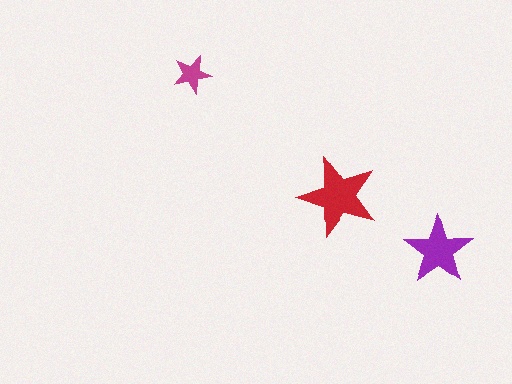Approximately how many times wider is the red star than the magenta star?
About 2 times wider.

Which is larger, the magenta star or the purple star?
The purple one.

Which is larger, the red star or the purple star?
The red one.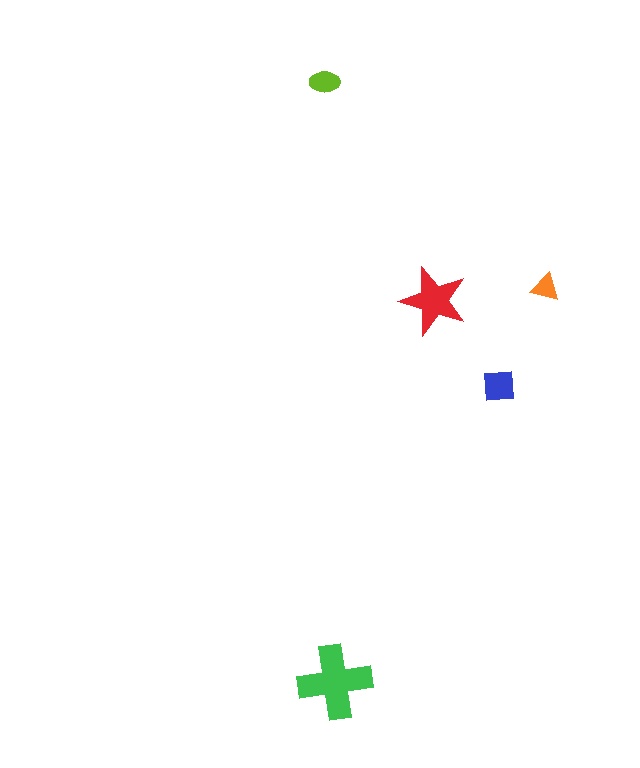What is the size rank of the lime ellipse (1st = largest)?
4th.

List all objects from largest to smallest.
The green cross, the red star, the blue square, the lime ellipse, the orange triangle.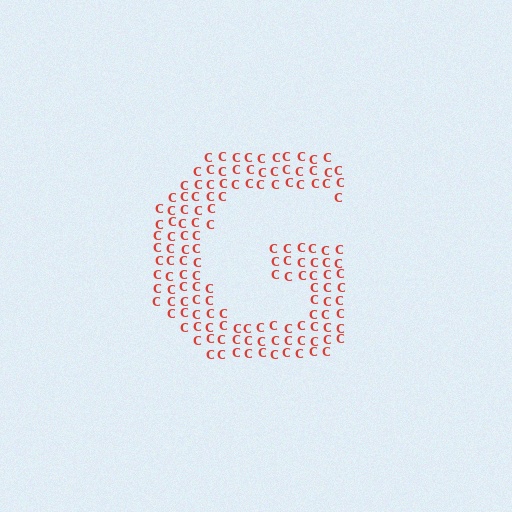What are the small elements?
The small elements are letter C's.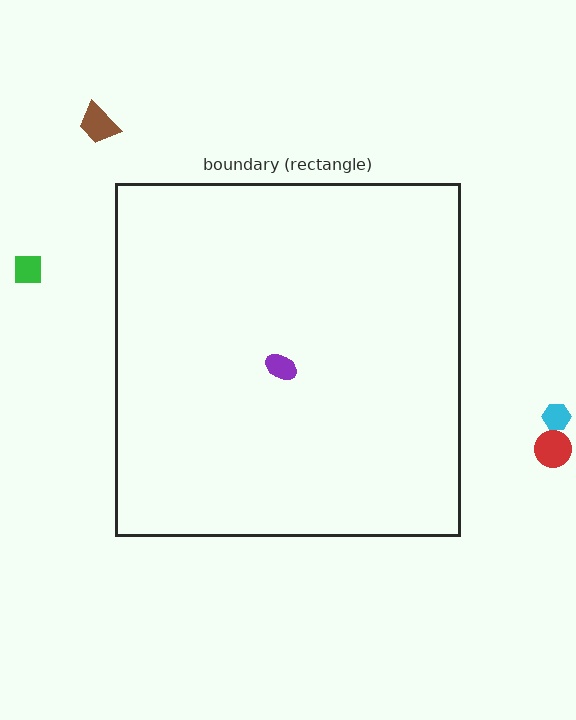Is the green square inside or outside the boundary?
Outside.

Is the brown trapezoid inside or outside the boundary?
Outside.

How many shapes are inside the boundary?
1 inside, 4 outside.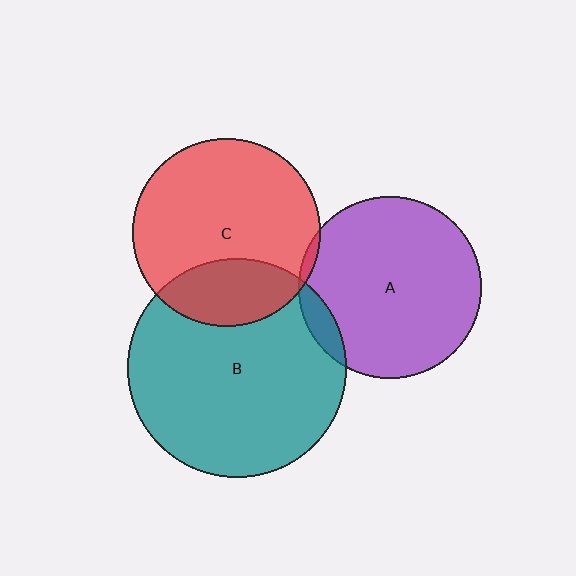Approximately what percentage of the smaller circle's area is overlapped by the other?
Approximately 5%.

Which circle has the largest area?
Circle B (teal).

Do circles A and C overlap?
Yes.